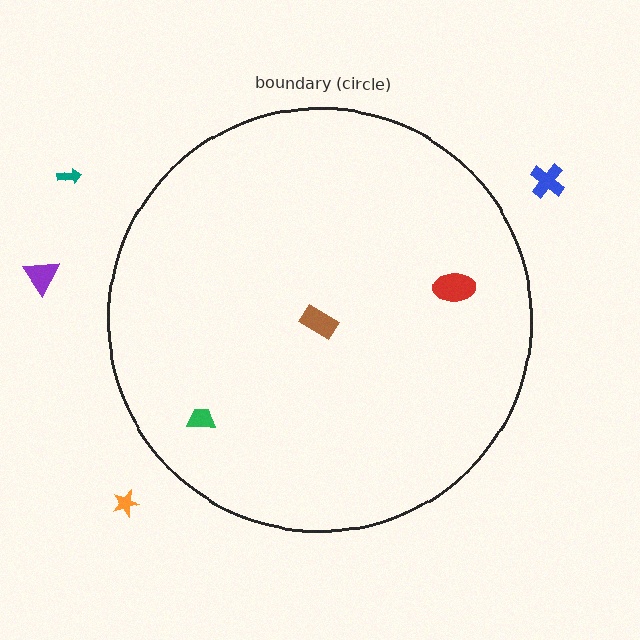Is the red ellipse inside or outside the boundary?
Inside.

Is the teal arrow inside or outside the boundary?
Outside.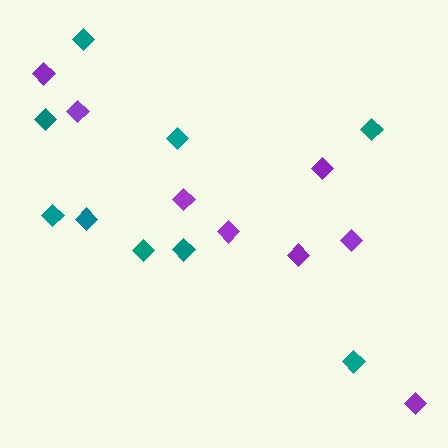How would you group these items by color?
There are 2 groups: one group of purple diamonds (8) and one group of teal diamonds (9).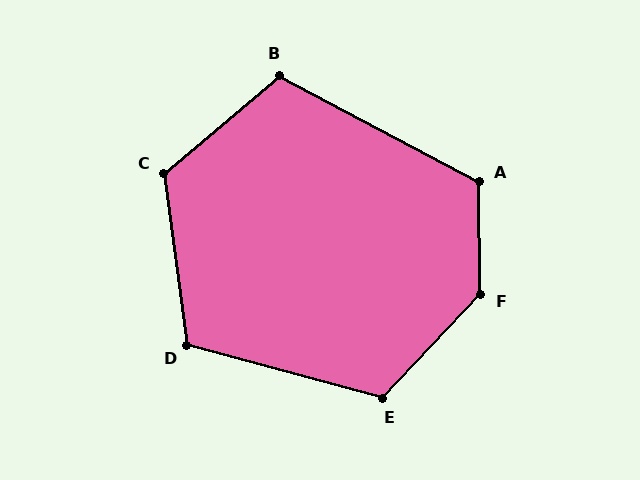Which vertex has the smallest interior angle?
B, at approximately 112 degrees.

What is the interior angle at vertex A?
Approximately 119 degrees (obtuse).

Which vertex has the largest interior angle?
F, at approximately 136 degrees.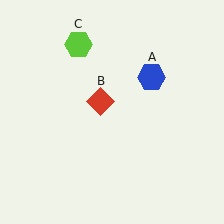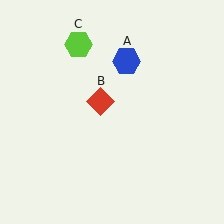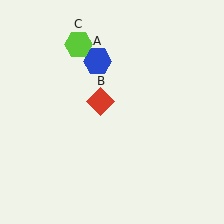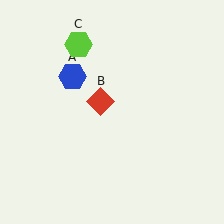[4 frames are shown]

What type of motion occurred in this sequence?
The blue hexagon (object A) rotated counterclockwise around the center of the scene.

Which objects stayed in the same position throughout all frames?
Red diamond (object B) and lime hexagon (object C) remained stationary.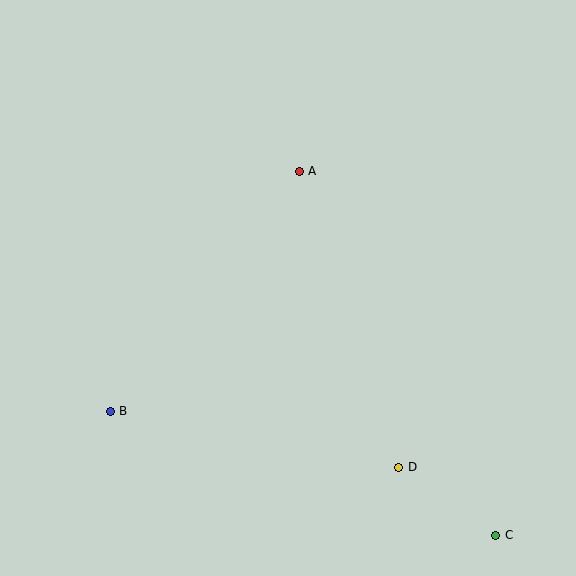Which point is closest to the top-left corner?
Point A is closest to the top-left corner.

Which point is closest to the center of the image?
Point A at (299, 171) is closest to the center.